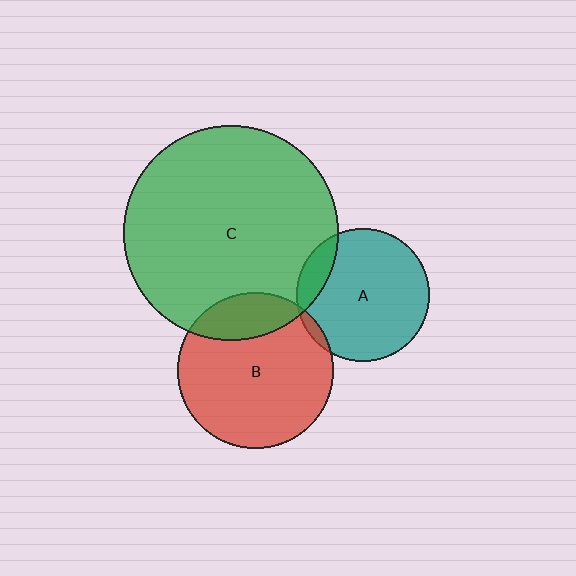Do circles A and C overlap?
Yes.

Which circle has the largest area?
Circle C (green).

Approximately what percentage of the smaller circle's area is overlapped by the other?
Approximately 10%.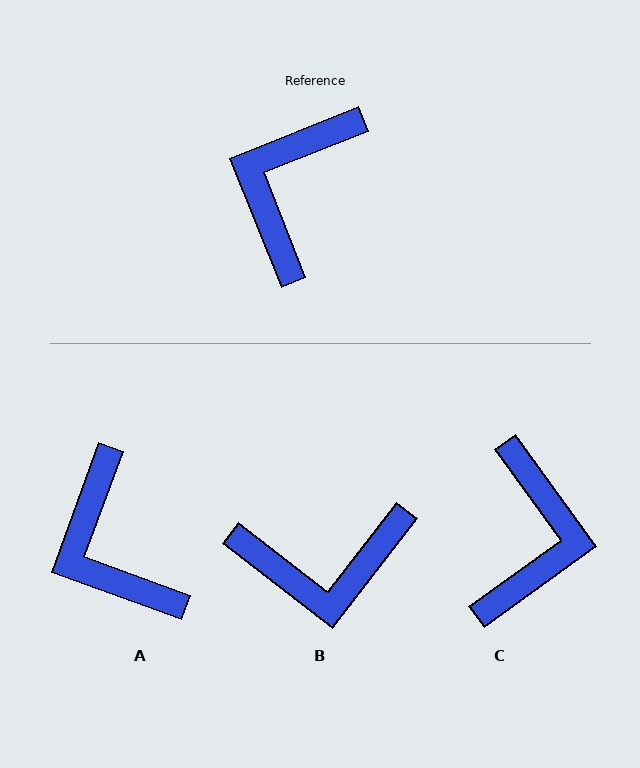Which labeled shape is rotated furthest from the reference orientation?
C, about 166 degrees away.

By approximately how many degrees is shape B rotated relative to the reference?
Approximately 121 degrees counter-clockwise.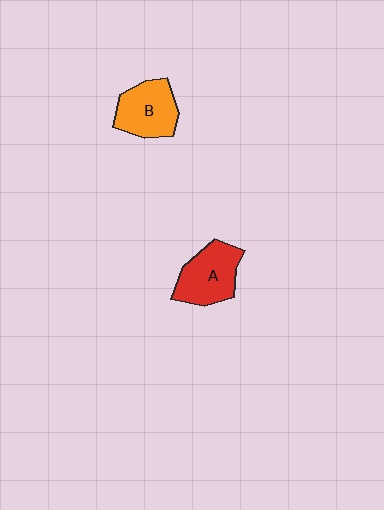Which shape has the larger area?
Shape A (red).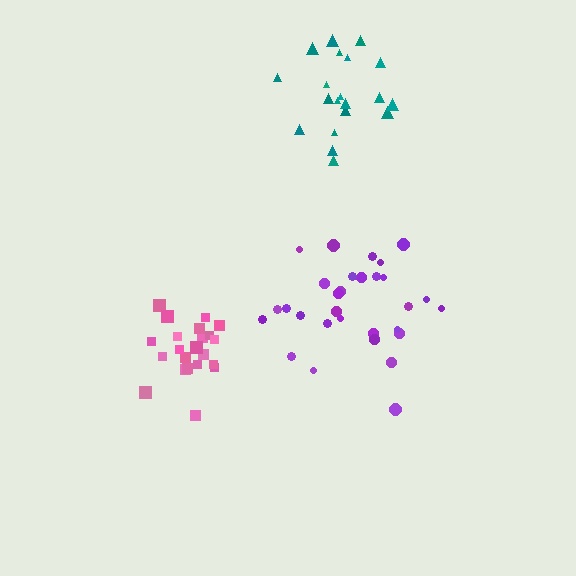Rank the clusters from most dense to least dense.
pink, teal, purple.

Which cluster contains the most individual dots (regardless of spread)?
Purple (30).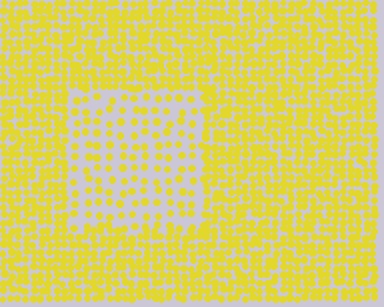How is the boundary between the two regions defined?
The boundary is defined by a change in element density (approximately 2.4x ratio). All elements are the same color, size, and shape.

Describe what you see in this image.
The image contains small yellow elements arranged at two different densities. A rectangle-shaped region is visible where the elements are less densely packed than the surrounding area.